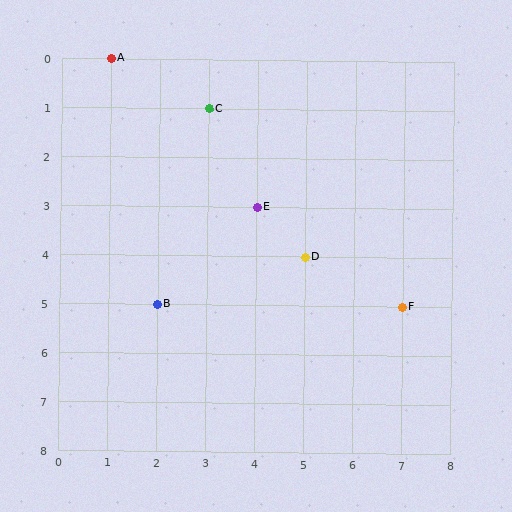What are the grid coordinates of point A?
Point A is at grid coordinates (1, 0).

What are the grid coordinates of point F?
Point F is at grid coordinates (7, 5).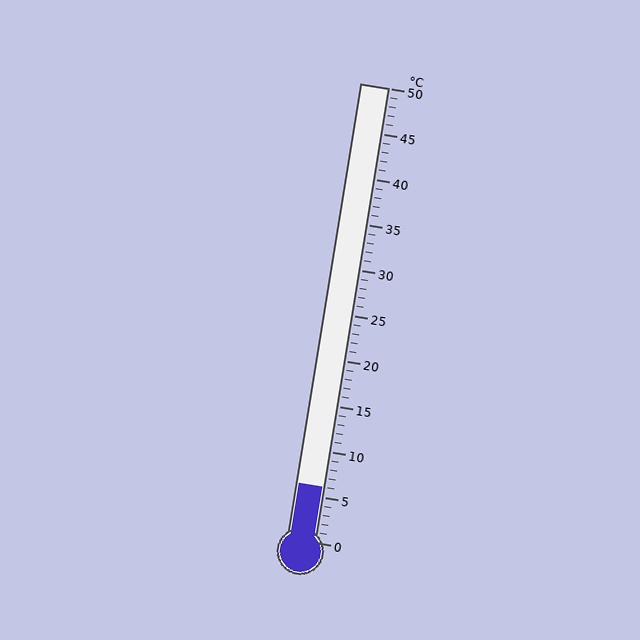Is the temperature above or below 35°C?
The temperature is below 35°C.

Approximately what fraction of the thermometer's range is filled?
The thermometer is filled to approximately 10% of its range.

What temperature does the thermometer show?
The thermometer shows approximately 6°C.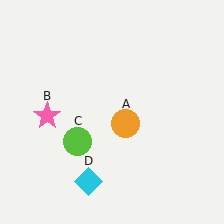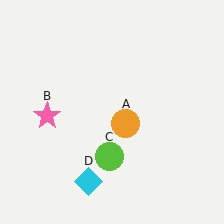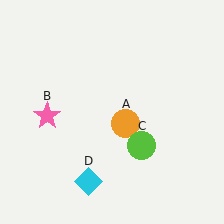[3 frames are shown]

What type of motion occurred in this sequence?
The lime circle (object C) rotated counterclockwise around the center of the scene.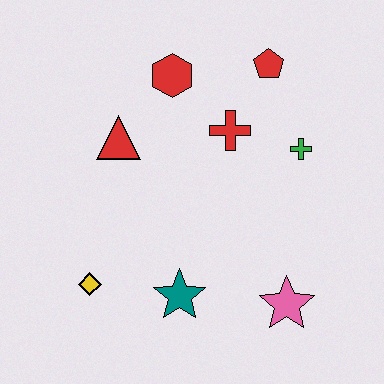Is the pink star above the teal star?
No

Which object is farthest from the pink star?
The red hexagon is farthest from the pink star.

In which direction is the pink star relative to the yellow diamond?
The pink star is to the right of the yellow diamond.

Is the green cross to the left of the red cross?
No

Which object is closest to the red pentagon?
The red cross is closest to the red pentagon.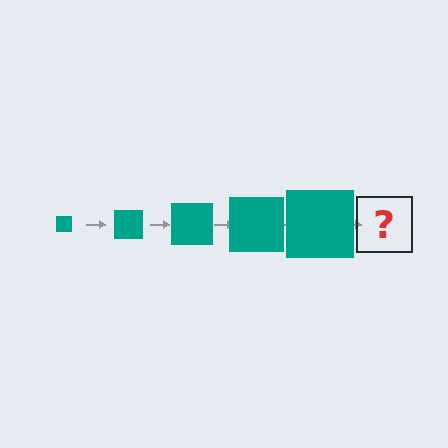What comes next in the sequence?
The next element should be a teal square, larger than the previous one.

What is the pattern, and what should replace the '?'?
The pattern is that the square gets progressively larger each step. The '?' should be a teal square, larger than the previous one.